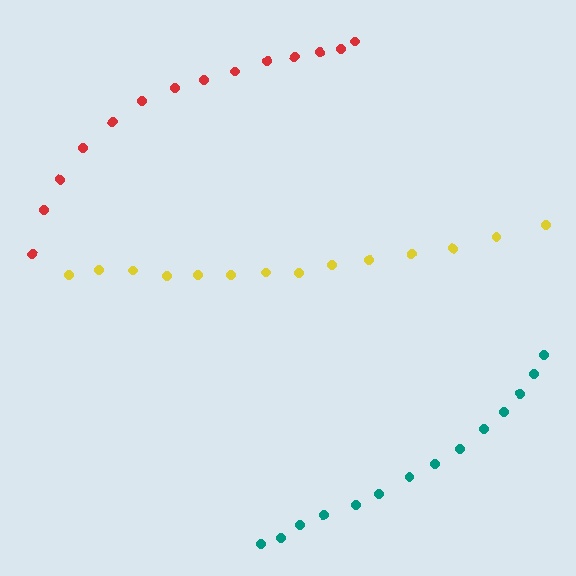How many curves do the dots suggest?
There are 3 distinct paths.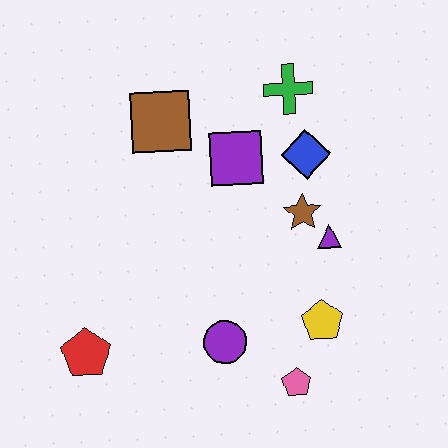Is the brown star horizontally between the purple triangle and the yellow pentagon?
No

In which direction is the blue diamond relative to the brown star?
The blue diamond is above the brown star.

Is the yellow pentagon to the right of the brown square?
Yes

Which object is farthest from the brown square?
The pink pentagon is farthest from the brown square.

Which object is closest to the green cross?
The blue diamond is closest to the green cross.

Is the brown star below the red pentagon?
No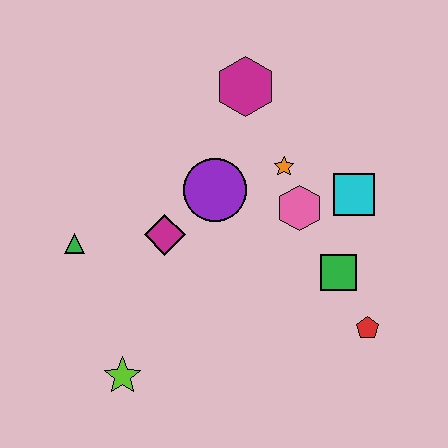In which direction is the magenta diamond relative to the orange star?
The magenta diamond is to the left of the orange star.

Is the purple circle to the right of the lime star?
Yes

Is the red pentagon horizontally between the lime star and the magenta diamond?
No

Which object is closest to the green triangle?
The magenta diamond is closest to the green triangle.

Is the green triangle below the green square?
No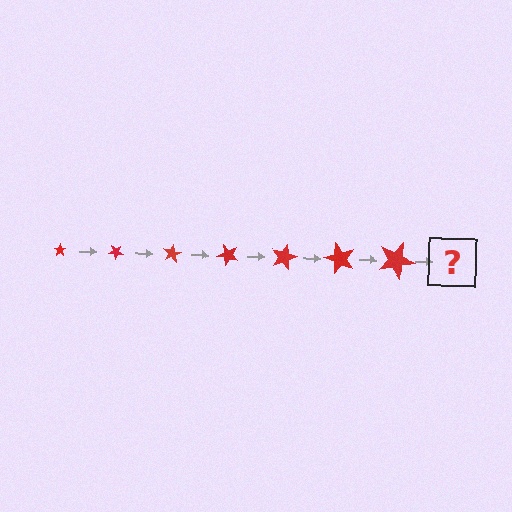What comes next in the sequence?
The next element should be a star, larger than the previous one and rotated 280 degrees from the start.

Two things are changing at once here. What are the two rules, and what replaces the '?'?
The two rules are that the star grows larger each step and it rotates 40 degrees each step. The '?' should be a star, larger than the previous one and rotated 280 degrees from the start.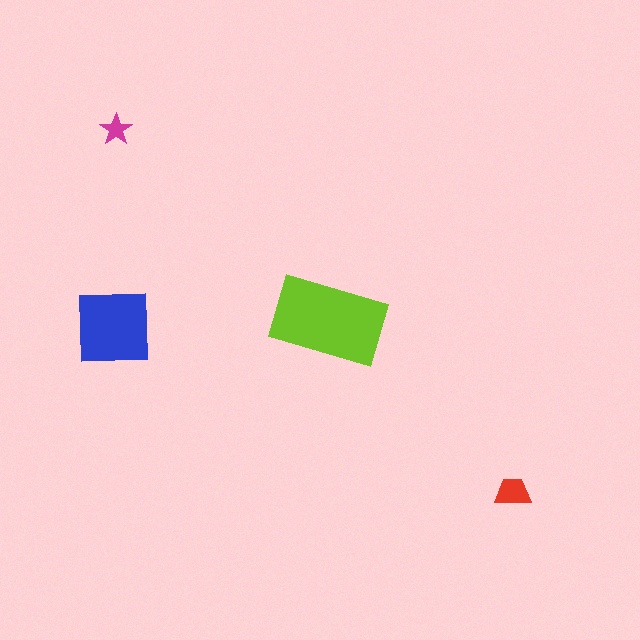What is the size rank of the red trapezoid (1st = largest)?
3rd.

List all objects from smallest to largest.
The magenta star, the red trapezoid, the blue square, the lime rectangle.